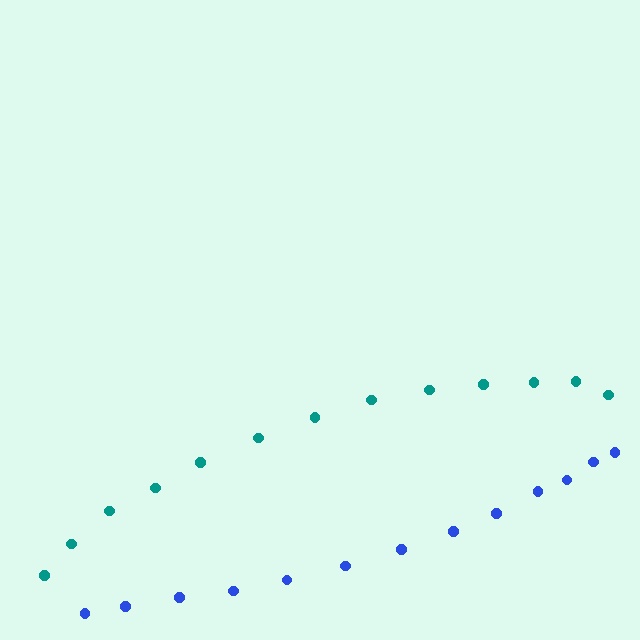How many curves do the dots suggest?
There are 2 distinct paths.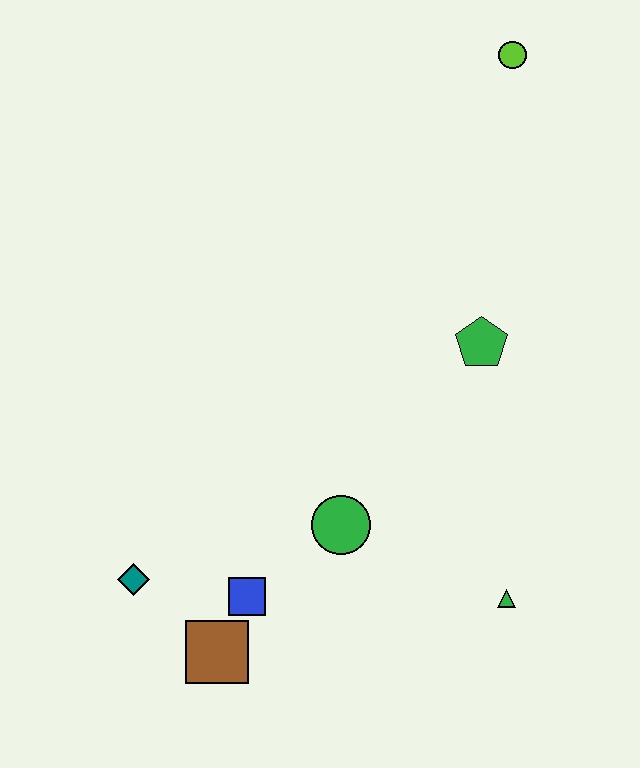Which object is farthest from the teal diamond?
The lime circle is farthest from the teal diamond.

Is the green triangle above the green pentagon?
No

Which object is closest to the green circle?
The blue square is closest to the green circle.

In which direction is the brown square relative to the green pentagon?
The brown square is below the green pentagon.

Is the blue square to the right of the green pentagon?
No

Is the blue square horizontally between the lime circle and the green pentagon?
No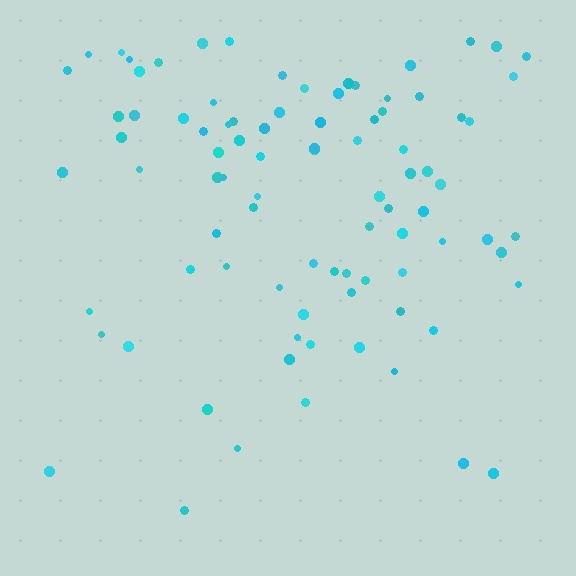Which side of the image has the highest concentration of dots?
The top.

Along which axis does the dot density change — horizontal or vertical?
Vertical.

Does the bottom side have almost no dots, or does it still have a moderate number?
Still a moderate number, just noticeably fewer than the top.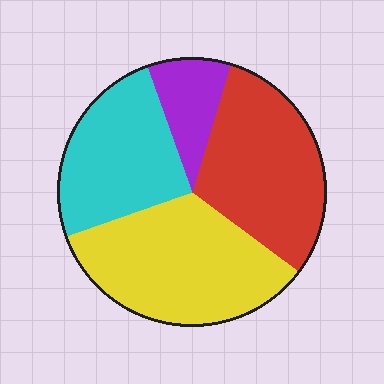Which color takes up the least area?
Purple, at roughly 10%.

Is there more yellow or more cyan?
Yellow.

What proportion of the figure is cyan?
Cyan covers around 25% of the figure.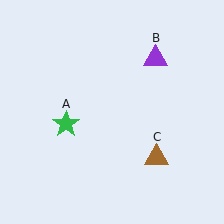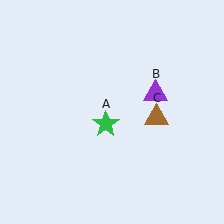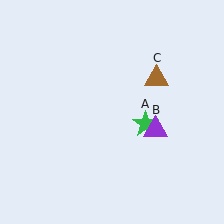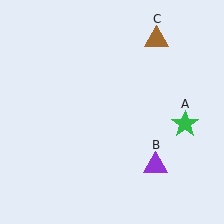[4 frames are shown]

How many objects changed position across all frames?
3 objects changed position: green star (object A), purple triangle (object B), brown triangle (object C).